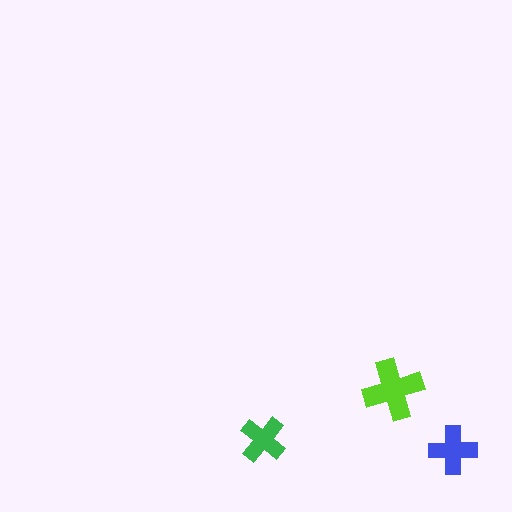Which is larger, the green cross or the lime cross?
The lime one.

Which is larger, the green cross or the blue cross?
The blue one.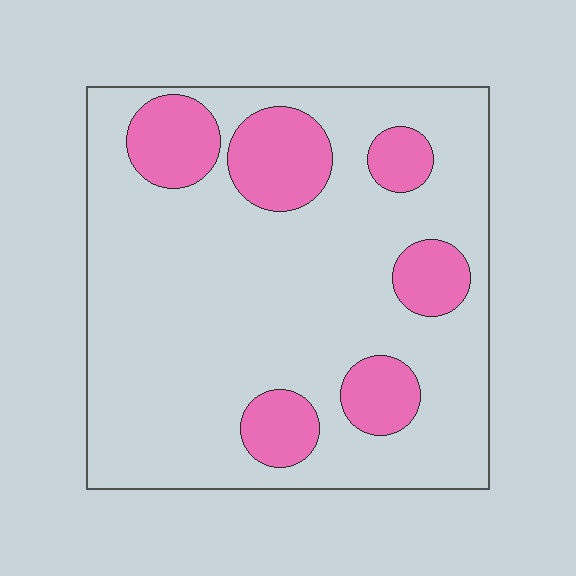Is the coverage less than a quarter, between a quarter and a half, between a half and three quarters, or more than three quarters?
Less than a quarter.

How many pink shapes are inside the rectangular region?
6.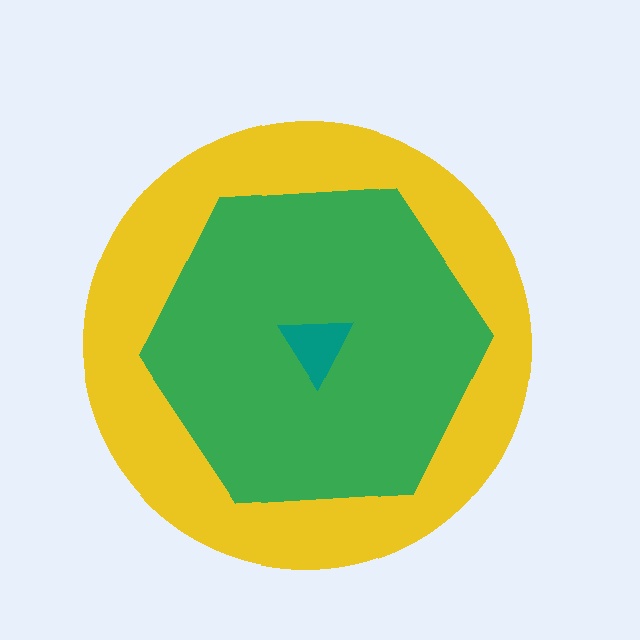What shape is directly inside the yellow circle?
The green hexagon.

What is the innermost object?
The teal triangle.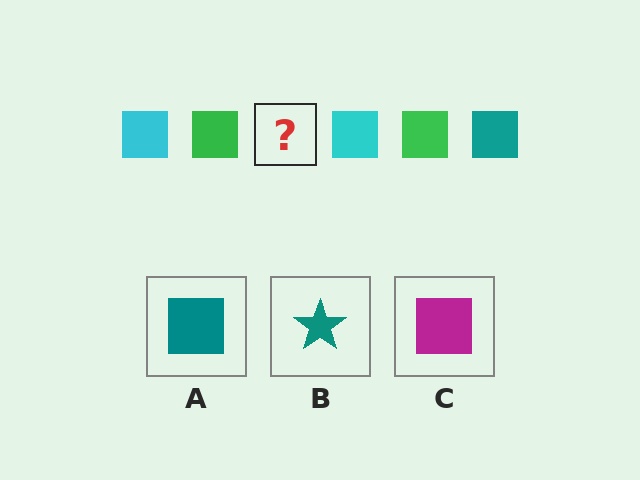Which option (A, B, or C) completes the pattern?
A.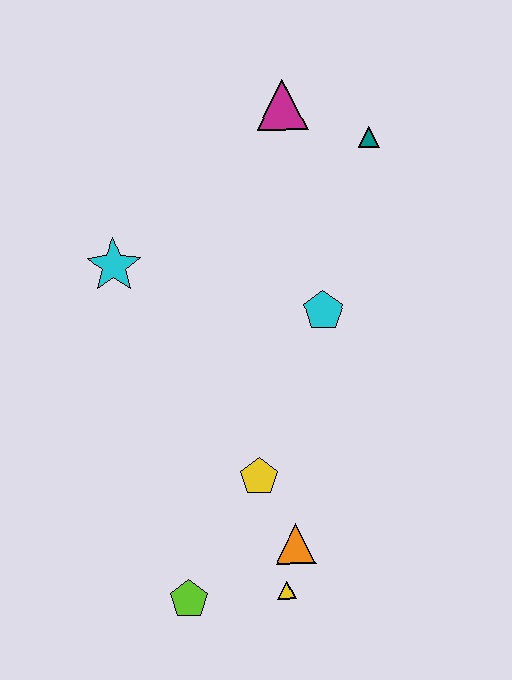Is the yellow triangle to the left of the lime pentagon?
No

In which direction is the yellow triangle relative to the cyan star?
The yellow triangle is below the cyan star.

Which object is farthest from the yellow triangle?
The magenta triangle is farthest from the yellow triangle.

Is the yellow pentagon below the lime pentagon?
No